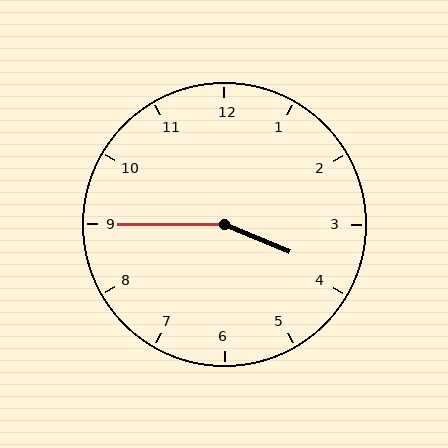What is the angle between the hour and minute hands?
Approximately 158 degrees.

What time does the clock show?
3:45.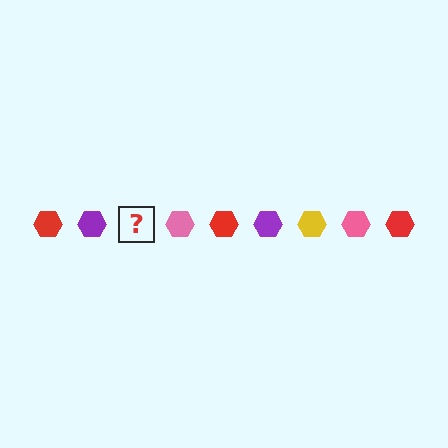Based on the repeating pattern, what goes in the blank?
The blank should be a yellow hexagon.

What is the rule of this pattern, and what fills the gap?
The rule is that the pattern cycles through red, purple, yellow, pink hexagons. The gap should be filled with a yellow hexagon.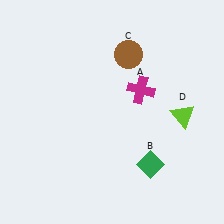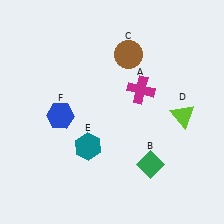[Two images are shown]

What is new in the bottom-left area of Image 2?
A blue hexagon (F) was added in the bottom-left area of Image 2.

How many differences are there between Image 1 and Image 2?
There are 2 differences between the two images.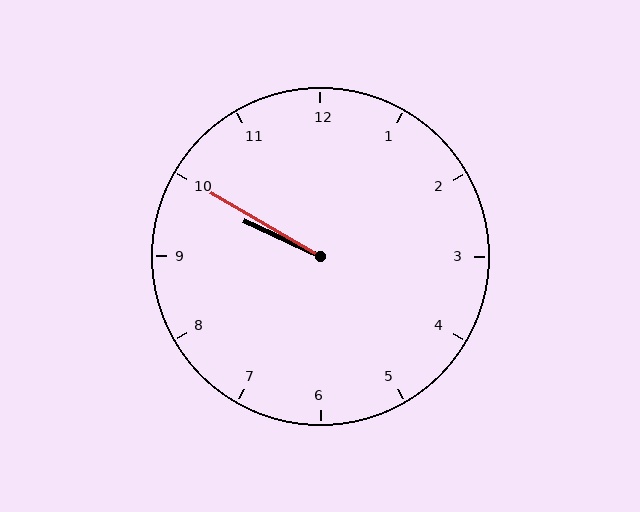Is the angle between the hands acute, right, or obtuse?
It is acute.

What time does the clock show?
9:50.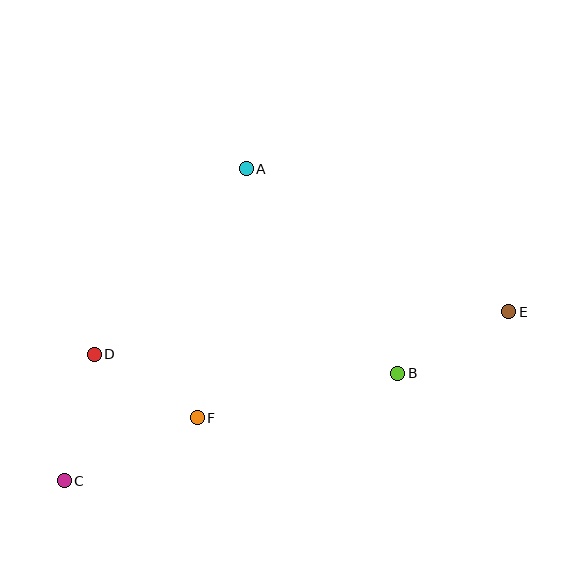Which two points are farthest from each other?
Points C and E are farthest from each other.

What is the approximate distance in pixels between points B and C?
The distance between B and C is approximately 350 pixels.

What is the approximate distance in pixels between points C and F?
The distance between C and F is approximately 147 pixels.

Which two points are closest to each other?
Points D and F are closest to each other.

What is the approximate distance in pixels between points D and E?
The distance between D and E is approximately 417 pixels.